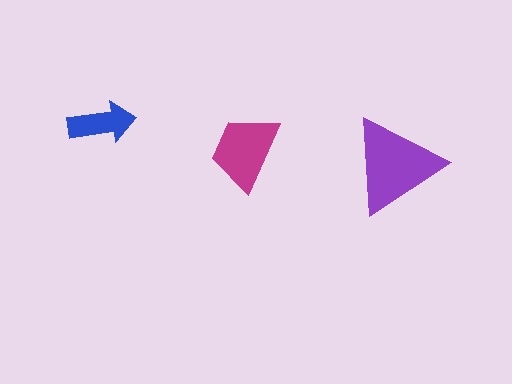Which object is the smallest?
The blue arrow.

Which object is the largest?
The purple triangle.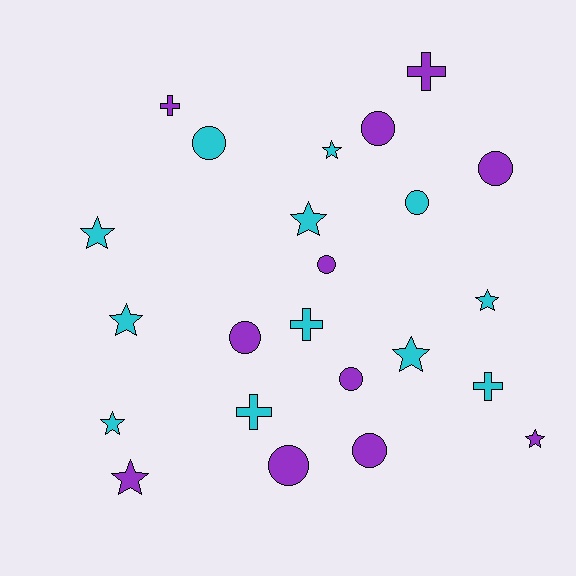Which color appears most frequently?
Cyan, with 12 objects.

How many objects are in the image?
There are 23 objects.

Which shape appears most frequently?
Star, with 9 objects.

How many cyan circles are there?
There are 2 cyan circles.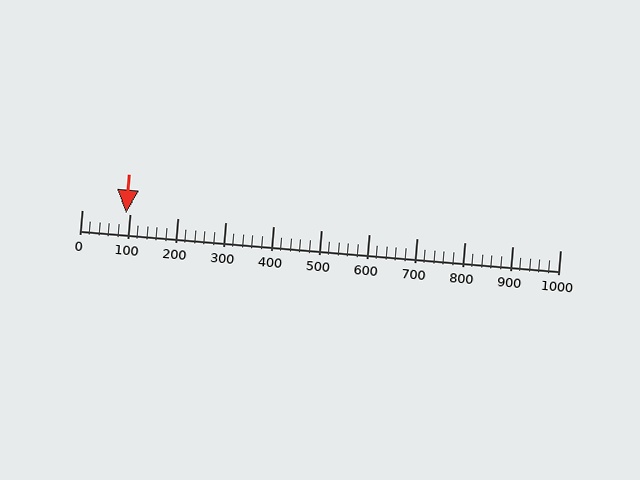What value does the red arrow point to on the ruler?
The red arrow points to approximately 94.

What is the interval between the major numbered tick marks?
The major tick marks are spaced 100 units apart.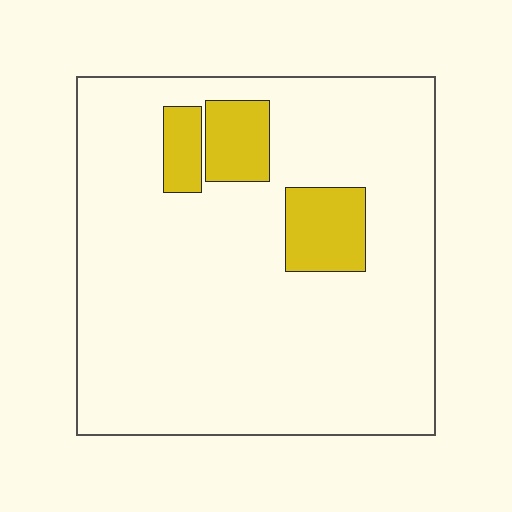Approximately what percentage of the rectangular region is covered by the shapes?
Approximately 10%.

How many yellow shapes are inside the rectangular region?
3.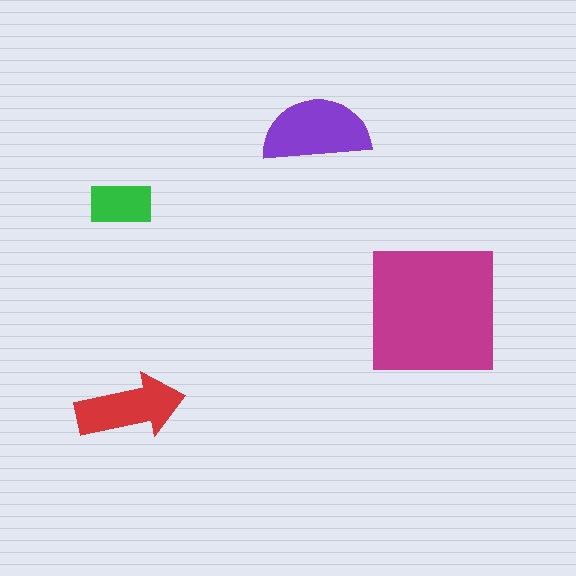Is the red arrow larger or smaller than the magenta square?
Smaller.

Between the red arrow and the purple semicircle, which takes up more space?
The purple semicircle.